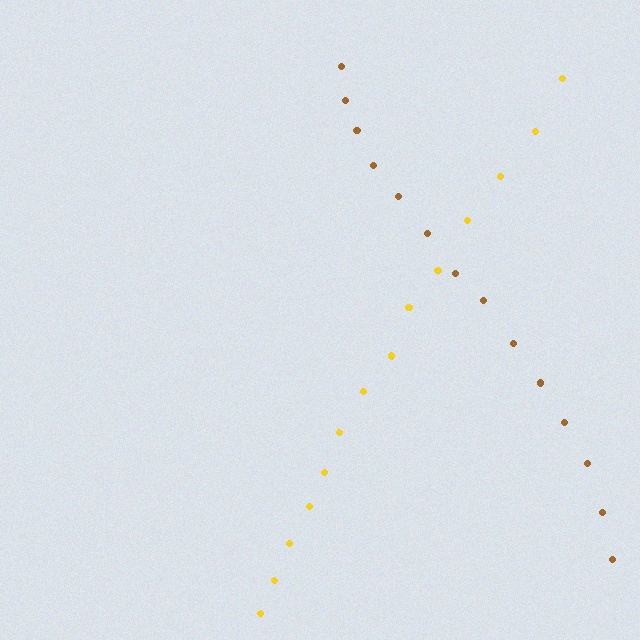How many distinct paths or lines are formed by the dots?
There are 2 distinct paths.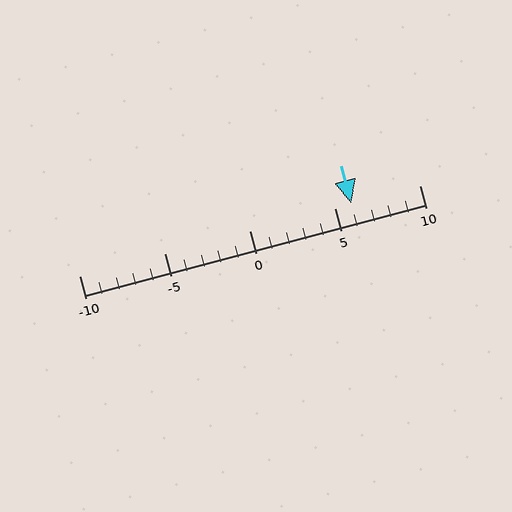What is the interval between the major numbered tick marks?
The major tick marks are spaced 5 units apart.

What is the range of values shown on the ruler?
The ruler shows values from -10 to 10.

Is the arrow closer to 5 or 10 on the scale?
The arrow is closer to 5.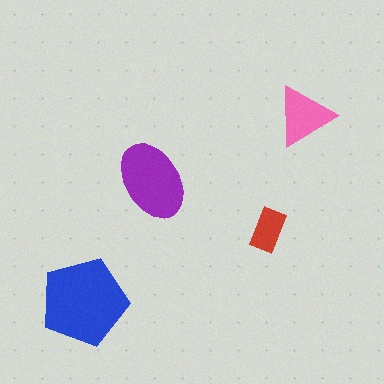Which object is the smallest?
The red rectangle.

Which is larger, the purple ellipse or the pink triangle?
The purple ellipse.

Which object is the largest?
The blue pentagon.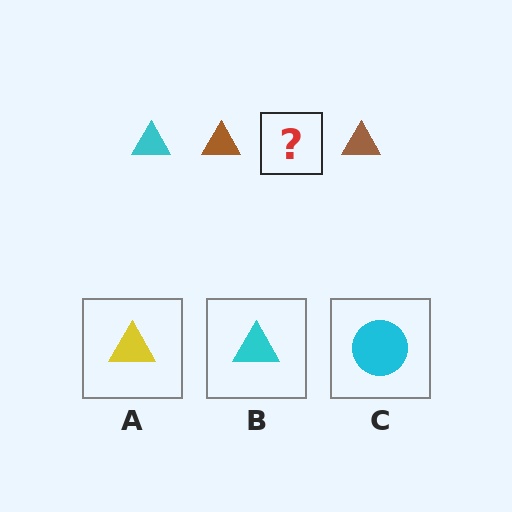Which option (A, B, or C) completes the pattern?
B.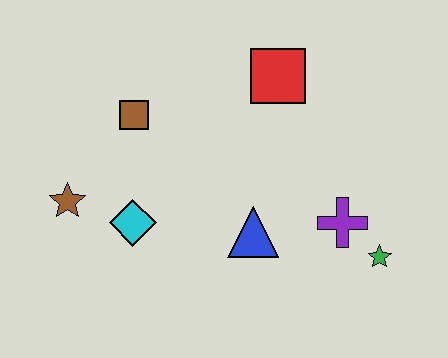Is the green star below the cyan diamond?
Yes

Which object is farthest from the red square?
The brown star is farthest from the red square.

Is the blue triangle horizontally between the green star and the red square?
No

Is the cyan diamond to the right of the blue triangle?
No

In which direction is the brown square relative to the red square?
The brown square is to the left of the red square.